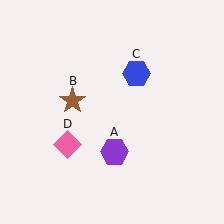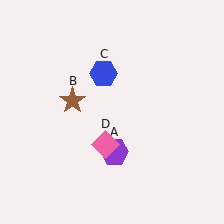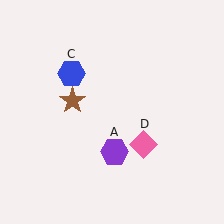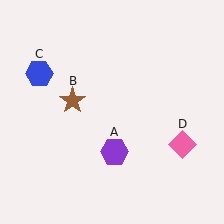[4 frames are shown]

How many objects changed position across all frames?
2 objects changed position: blue hexagon (object C), pink diamond (object D).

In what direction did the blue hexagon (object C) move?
The blue hexagon (object C) moved left.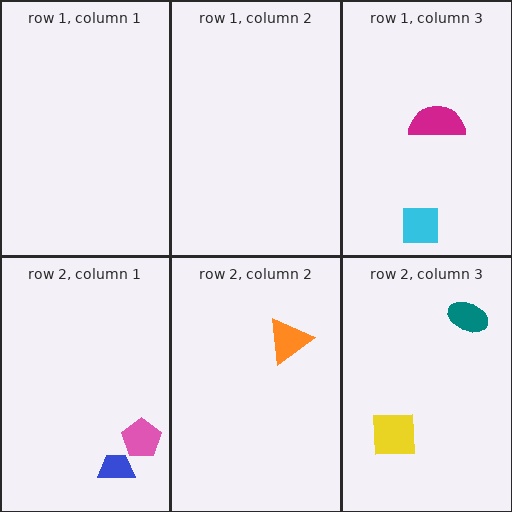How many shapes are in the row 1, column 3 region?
2.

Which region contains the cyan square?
The row 1, column 3 region.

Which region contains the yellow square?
The row 2, column 3 region.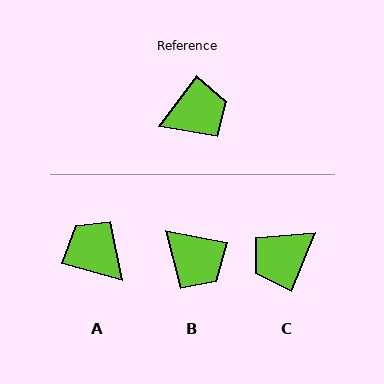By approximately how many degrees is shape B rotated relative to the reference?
Approximately 65 degrees clockwise.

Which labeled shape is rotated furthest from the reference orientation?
C, about 166 degrees away.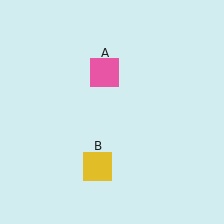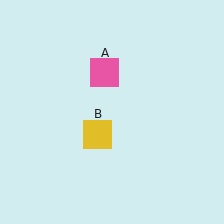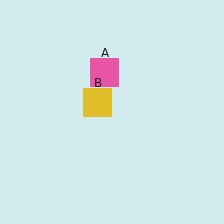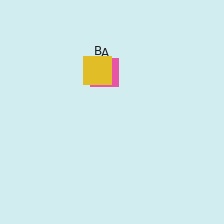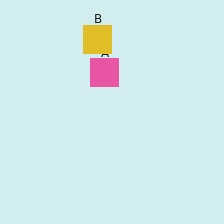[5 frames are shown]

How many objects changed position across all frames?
1 object changed position: yellow square (object B).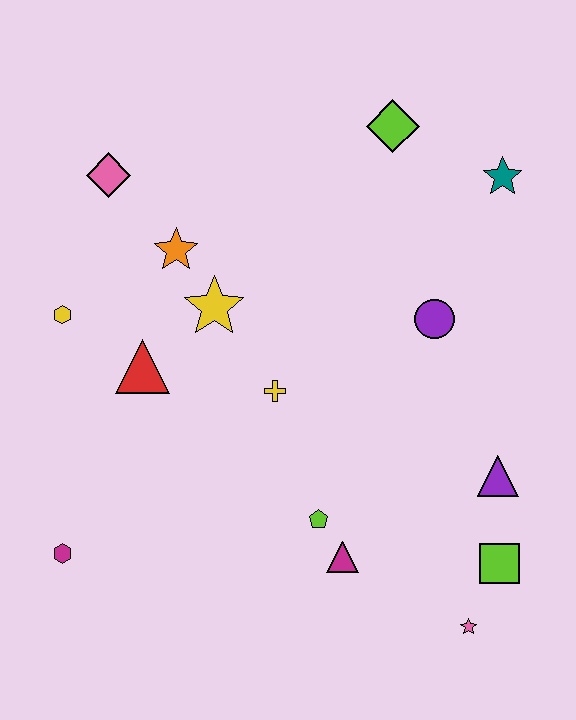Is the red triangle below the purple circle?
Yes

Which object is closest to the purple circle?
The teal star is closest to the purple circle.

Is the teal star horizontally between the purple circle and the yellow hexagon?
No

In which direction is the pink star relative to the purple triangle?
The pink star is below the purple triangle.